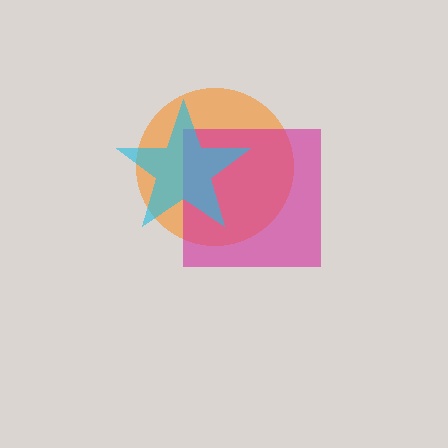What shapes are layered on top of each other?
The layered shapes are: an orange circle, a magenta square, a cyan star.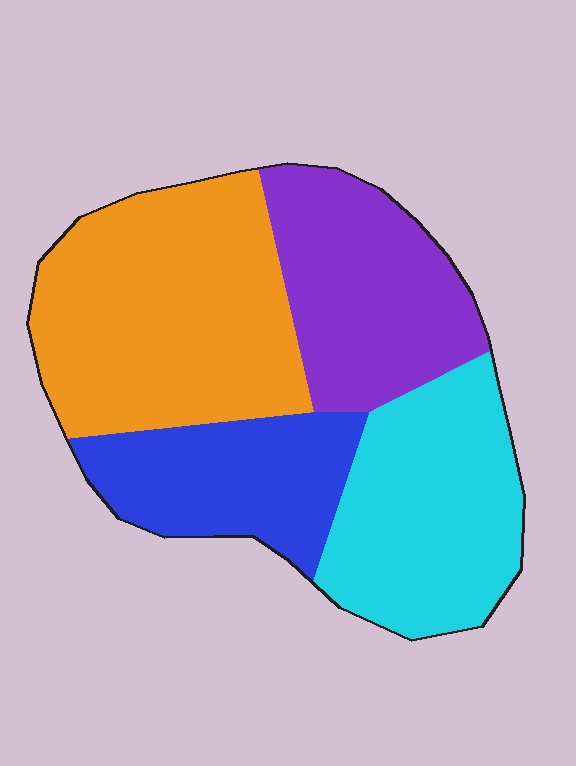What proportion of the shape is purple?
Purple covers 22% of the shape.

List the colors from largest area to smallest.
From largest to smallest: orange, cyan, purple, blue.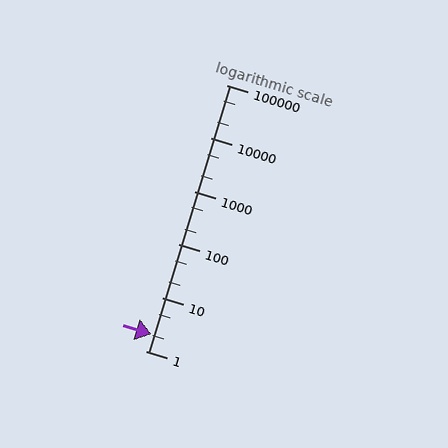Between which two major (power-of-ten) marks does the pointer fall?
The pointer is between 1 and 10.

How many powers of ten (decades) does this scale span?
The scale spans 5 decades, from 1 to 100000.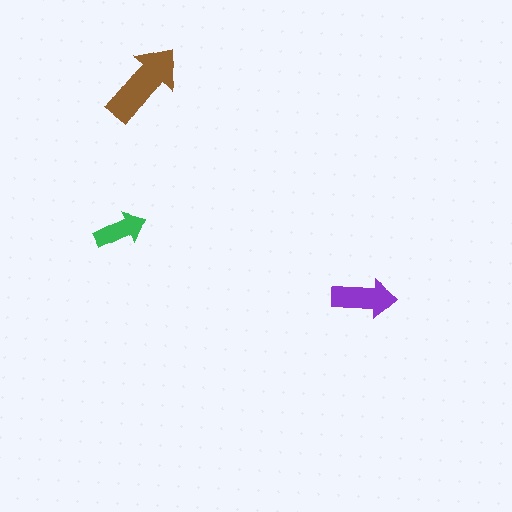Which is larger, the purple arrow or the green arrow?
The purple one.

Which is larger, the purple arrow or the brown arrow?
The brown one.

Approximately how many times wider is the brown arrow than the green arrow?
About 1.5 times wider.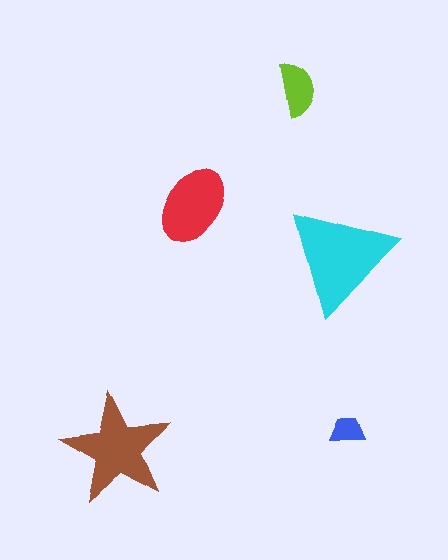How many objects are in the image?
There are 5 objects in the image.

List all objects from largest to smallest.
The cyan triangle, the brown star, the red ellipse, the lime semicircle, the blue trapezoid.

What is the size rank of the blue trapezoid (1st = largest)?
5th.